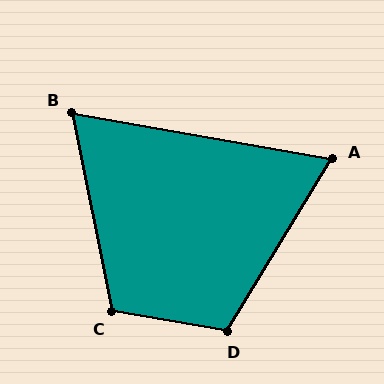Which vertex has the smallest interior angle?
A, at approximately 69 degrees.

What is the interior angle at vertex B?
Approximately 69 degrees (acute).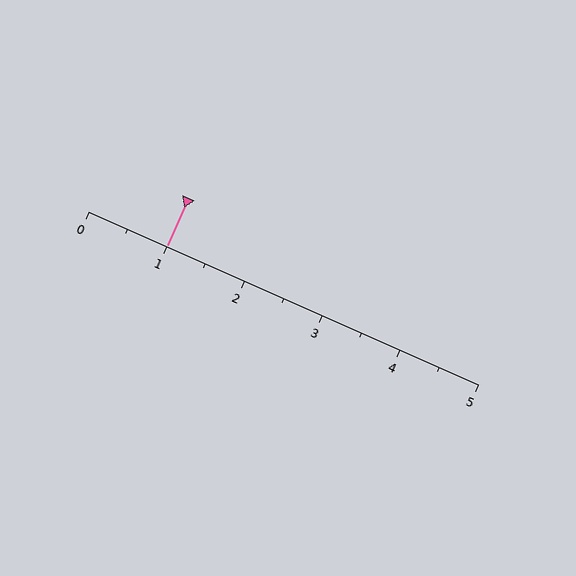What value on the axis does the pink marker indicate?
The marker indicates approximately 1.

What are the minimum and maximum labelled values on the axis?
The axis runs from 0 to 5.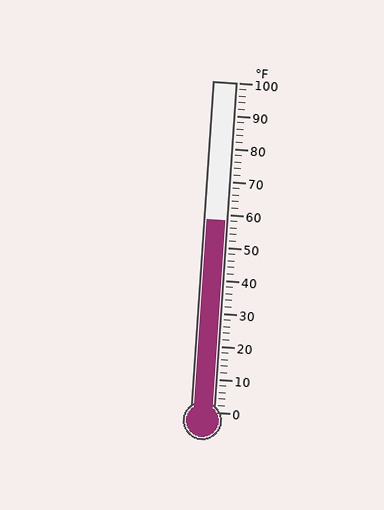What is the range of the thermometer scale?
The thermometer scale ranges from 0°F to 100°F.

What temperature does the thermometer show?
The thermometer shows approximately 58°F.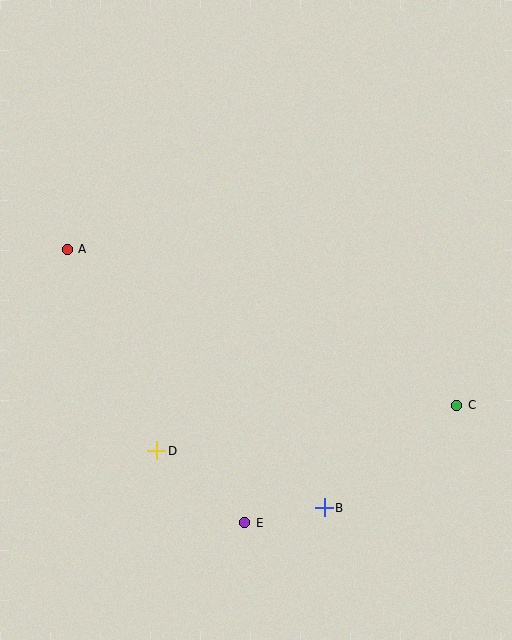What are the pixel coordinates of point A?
Point A is at (67, 249).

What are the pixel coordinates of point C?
Point C is at (457, 405).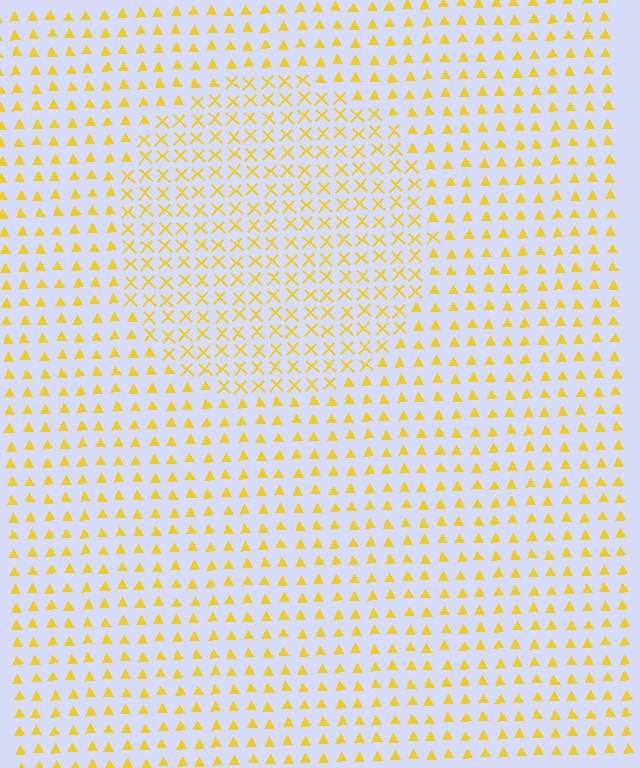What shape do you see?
I see a circle.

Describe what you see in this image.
The image is filled with small yellow elements arranged in a uniform grid. A circle-shaped region contains X marks, while the surrounding area contains triangles. The boundary is defined purely by the change in element shape.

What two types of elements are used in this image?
The image uses X marks inside the circle region and triangles outside it.